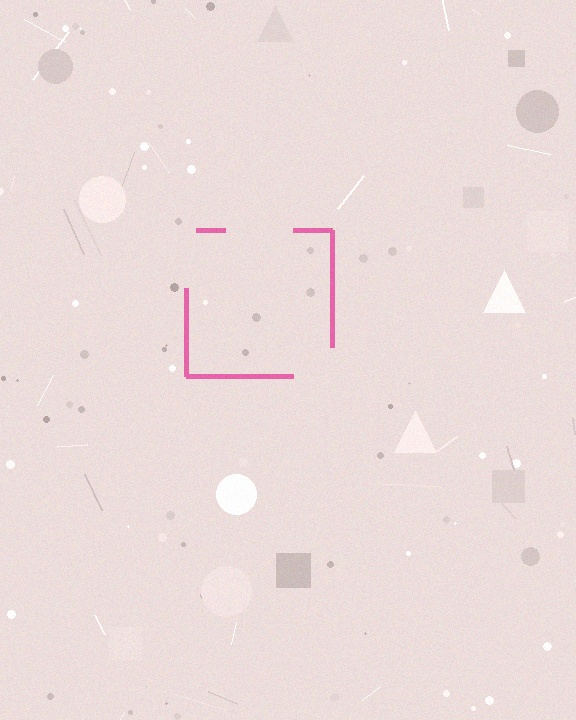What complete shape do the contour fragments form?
The contour fragments form a square.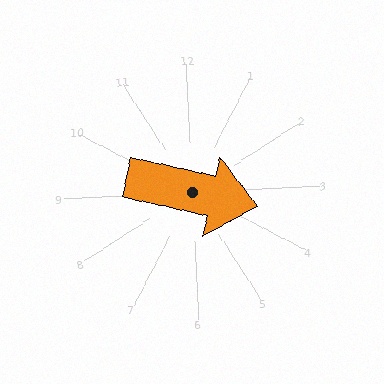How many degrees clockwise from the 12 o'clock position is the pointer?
Approximately 105 degrees.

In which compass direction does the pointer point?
East.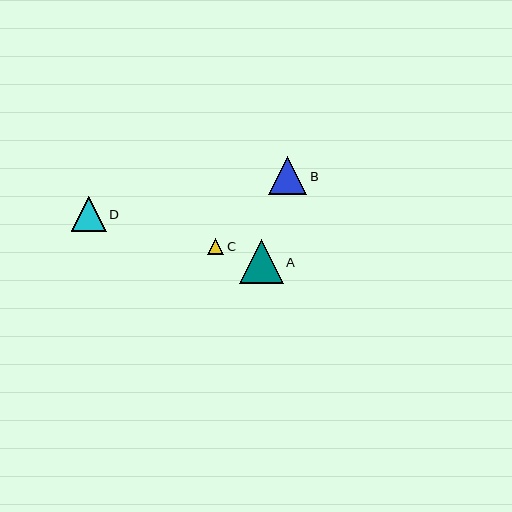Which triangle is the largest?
Triangle A is the largest with a size of approximately 44 pixels.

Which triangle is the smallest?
Triangle C is the smallest with a size of approximately 16 pixels.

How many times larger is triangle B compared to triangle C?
Triangle B is approximately 2.4 times the size of triangle C.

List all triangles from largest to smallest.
From largest to smallest: A, B, D, C.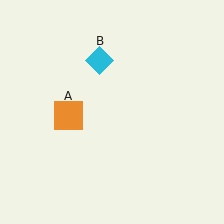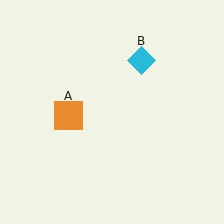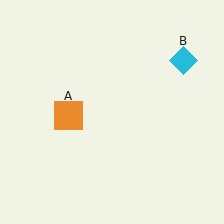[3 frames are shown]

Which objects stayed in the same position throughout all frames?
Orange square (object A) remained stationary.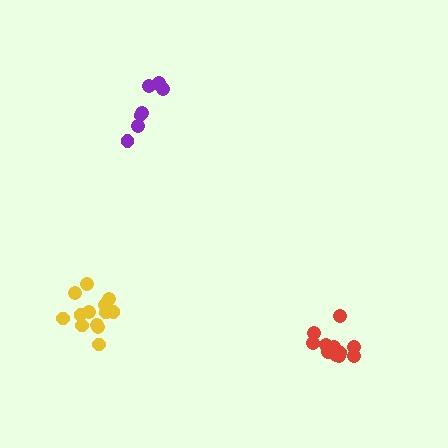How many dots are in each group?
Group 1: 11 dots, Group 2: 8 dots, Group 3: 13 dots (32 total).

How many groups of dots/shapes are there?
There are 3 groups.